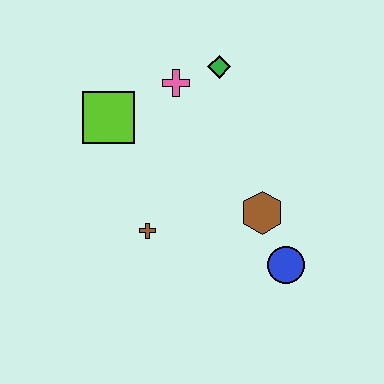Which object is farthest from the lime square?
The blue circle is farthest from the lime square.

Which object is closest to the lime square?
The pink cross is closest to the lime square.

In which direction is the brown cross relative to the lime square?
The brown cross is below the lime square.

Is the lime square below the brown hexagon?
No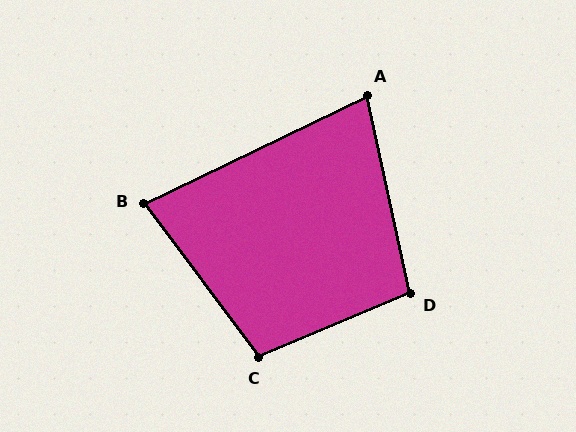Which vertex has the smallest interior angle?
A, at approximately 76 degrees.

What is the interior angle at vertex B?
Approximately 79 degrees (acute).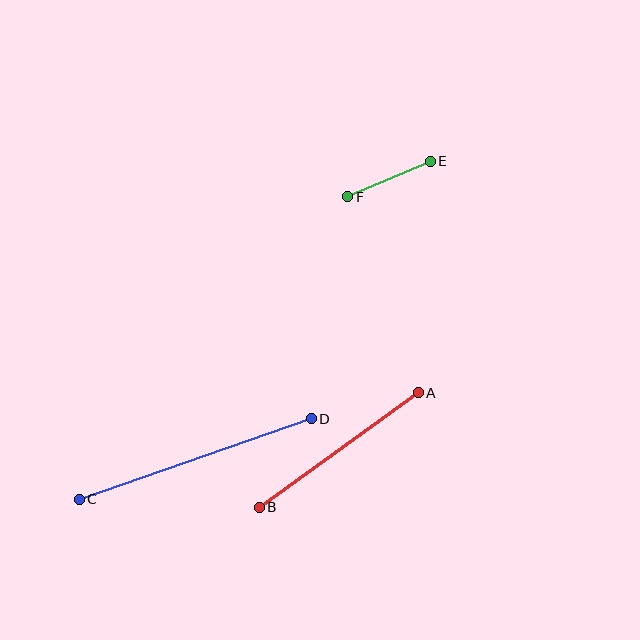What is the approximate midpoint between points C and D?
The midpoint is at approximately (195, 459) pixels.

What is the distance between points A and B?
The distance is approximately 196 pixels.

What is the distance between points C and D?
The distance is approximately 246 pixels.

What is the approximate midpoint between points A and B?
The midpoint is at approximately (339, 450) pixels.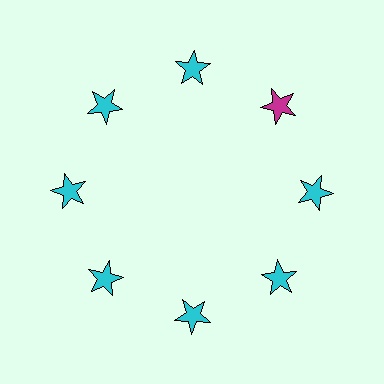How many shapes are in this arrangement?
There are 8 shapes arranged in a ring pattern.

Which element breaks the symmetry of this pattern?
The magenta star at roughly the 2 o'clock position breaks the symmetry. All other shapes are cyan stars.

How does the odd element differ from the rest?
It has a different color: magenta instead of cyan.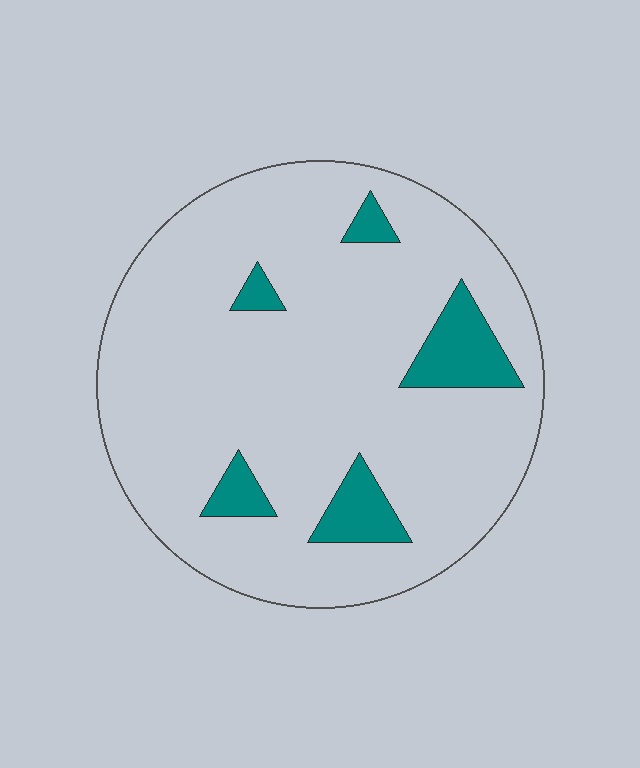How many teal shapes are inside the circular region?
5.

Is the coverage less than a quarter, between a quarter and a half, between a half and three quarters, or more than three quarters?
Less than a quarter.